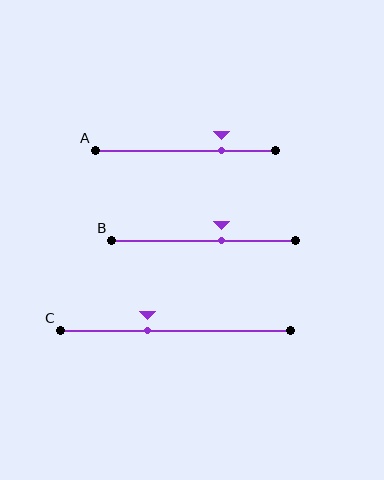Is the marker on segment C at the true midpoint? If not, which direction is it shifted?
No, the marker on segment C is shifted to the left by about 12% of the segment length.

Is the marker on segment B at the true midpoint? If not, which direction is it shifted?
No, the marker on segment B is shifted to the right by about 10% of the segment length.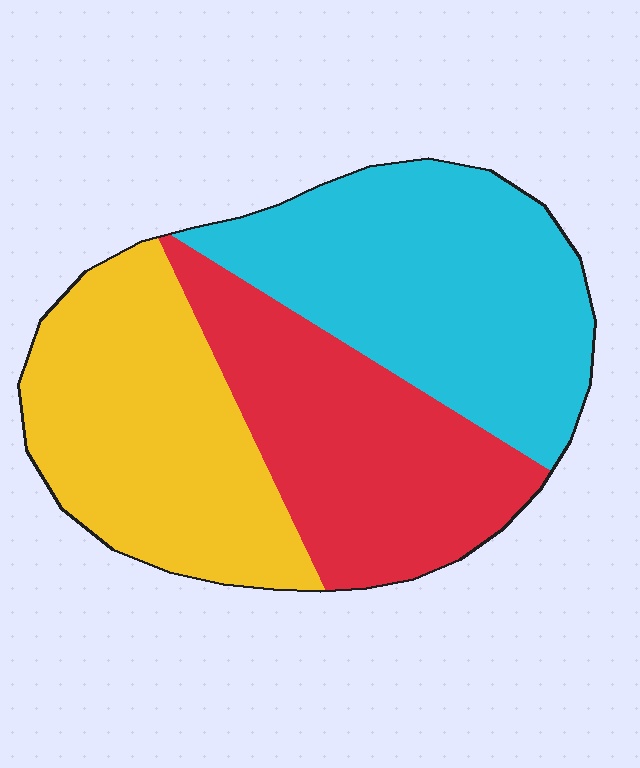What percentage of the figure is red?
Red covers 30% of the figure.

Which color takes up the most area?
Cyan, at roughly 35%.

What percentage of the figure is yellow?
Yellow takes up about one third (1/3) of the figure.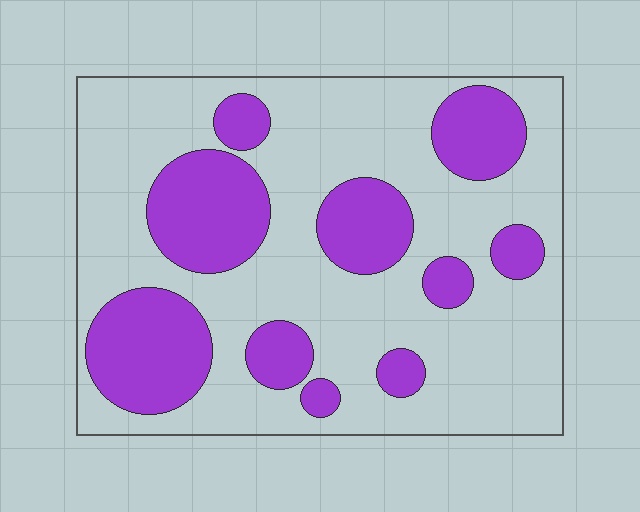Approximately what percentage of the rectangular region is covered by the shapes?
Approximately 30%.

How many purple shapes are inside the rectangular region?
10.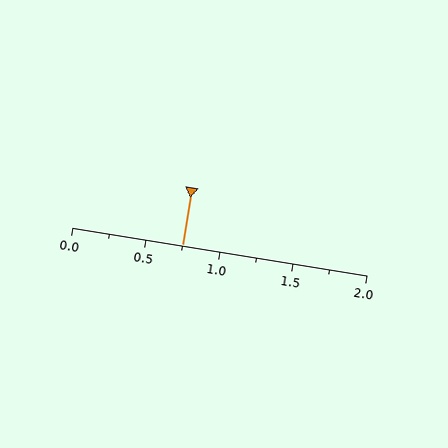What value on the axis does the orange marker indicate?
The marker indicates approximately 0.75.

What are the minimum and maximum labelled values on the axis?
The axis runs from 0.0 to 2.0.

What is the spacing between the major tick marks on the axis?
The major ticks are spaced 0.5 apart.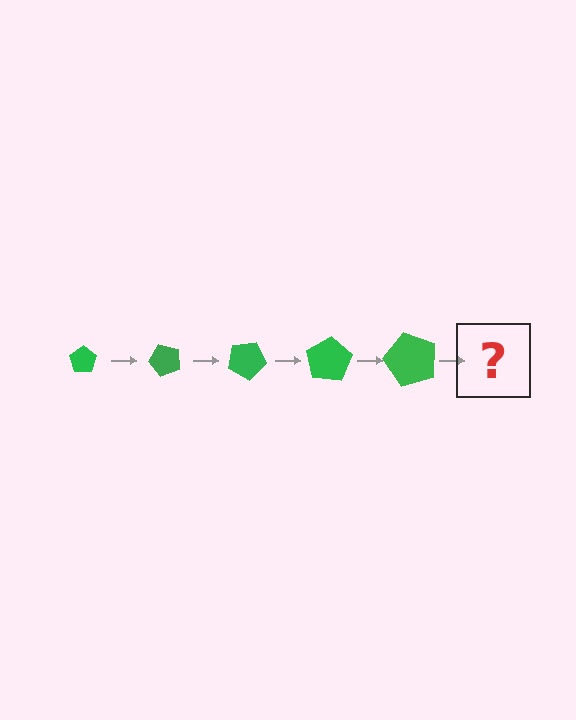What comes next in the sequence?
The next element should be a pentagon, larger than the previous one and rotated 250 degrees from the start.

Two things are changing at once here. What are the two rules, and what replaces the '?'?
The two rules are that the pentagon grows larger each step and it rotates 50 degrees each step. The '?' should be a pentagon, larger than the previous one and rotated 250 degrees from the start.